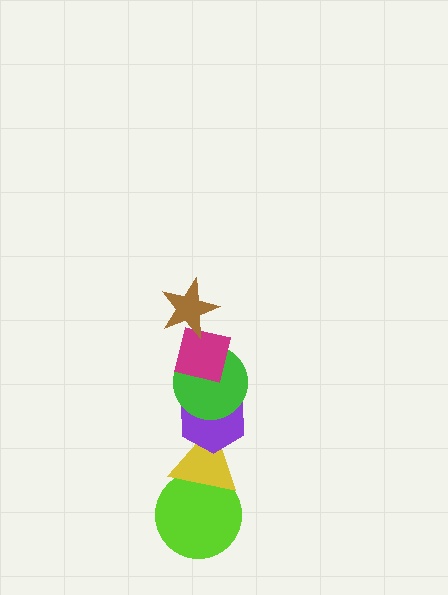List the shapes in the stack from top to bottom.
From top to bottom: the brown star, the magenta square, the green circle, the purple hexagon, the yellow triangle, the lime circle.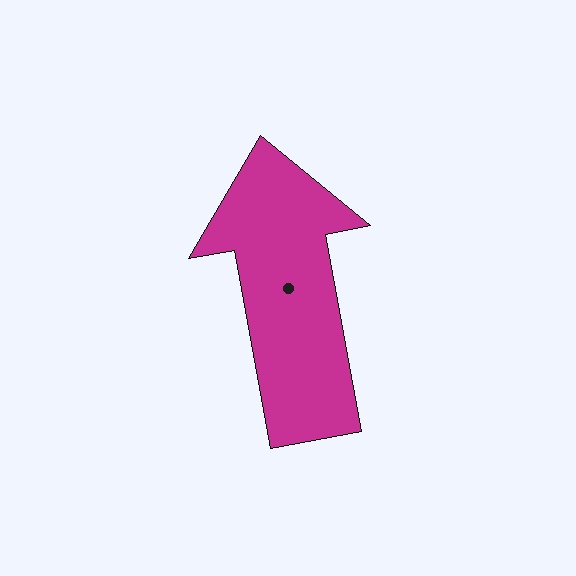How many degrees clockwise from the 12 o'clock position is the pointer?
Approximately 350 degrees.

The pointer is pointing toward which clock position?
Roughly 12 o'clock.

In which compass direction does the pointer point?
North.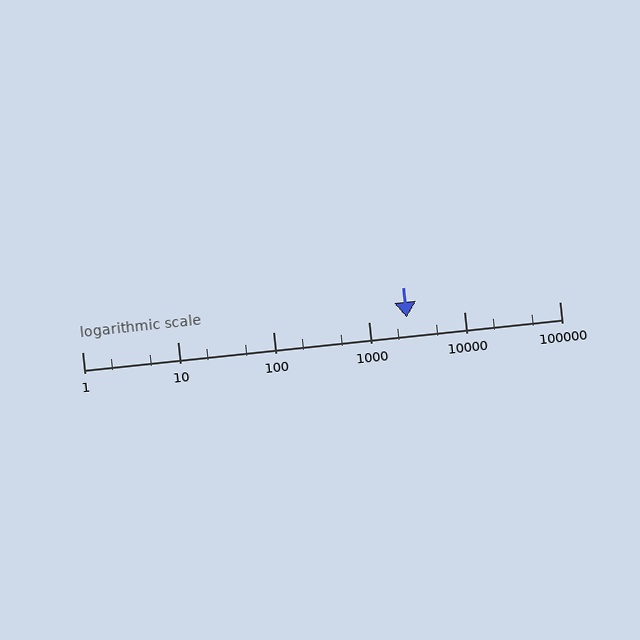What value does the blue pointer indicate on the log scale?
The pointer indicates approximately 2500.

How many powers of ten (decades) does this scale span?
The scale spans 5 decades, from 1 to 100000.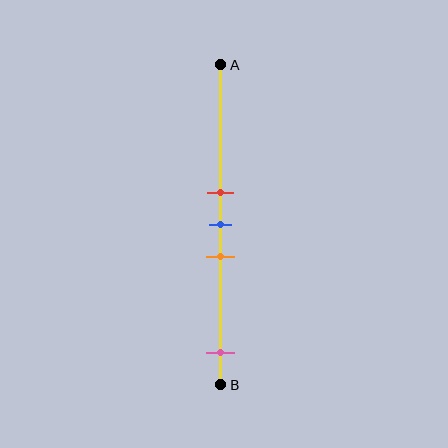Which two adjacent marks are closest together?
The red and blue marks are the closest adjacent pair.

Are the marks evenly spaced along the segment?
No, the marks are not evenly spaced.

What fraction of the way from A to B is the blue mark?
The blue mark is approximately 50% (0.5) of the way from A to B.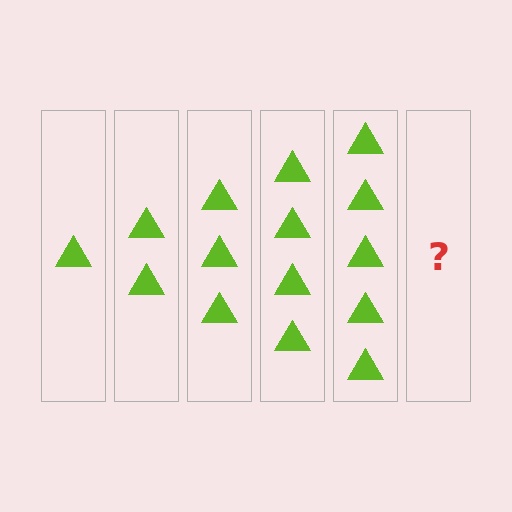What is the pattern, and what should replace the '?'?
The pattern is that each step adds one more triangle. The '?' should be 6 triangles.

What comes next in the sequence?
The next element should be 6 triangles.